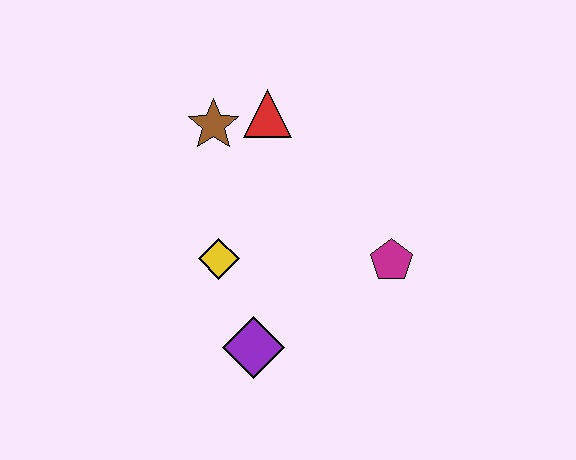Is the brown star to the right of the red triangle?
No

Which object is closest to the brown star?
The red triangle is closest to the brown star.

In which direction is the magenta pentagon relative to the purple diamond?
The magenta pentagon is to the right of the purple diamond.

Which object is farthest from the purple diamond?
The red triangle is farthest from the purple diamond.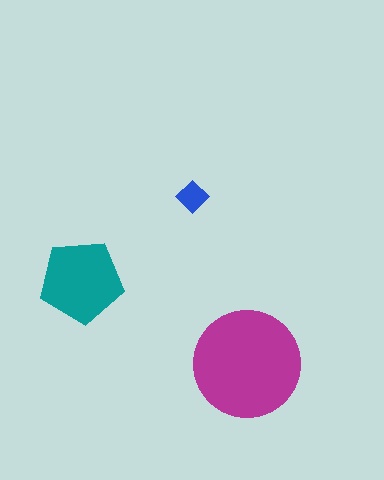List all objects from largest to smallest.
The magenta circle, the teal pentagon, the blue diamond.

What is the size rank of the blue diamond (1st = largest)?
3rd.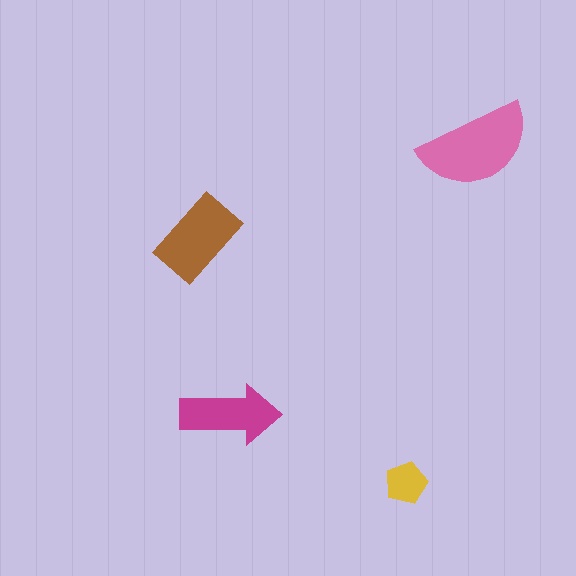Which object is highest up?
The pink semicircle is topmost.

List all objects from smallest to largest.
The yellow pentagon, the magenta arrow, the brown rectangle, the pink semicircle.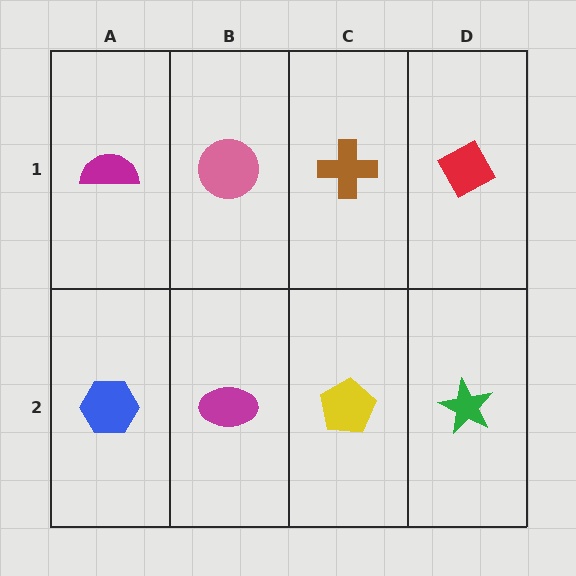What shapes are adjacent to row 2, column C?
A brown cross (row 1, column C), a magenta ellipse (row 2, column B), a green star (row 2, column D).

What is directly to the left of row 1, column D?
A brown cross.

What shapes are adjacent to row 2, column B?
A pink circle (row 1, column B), a blue hexagon (row 2, column A), a yellow pentagon (row 2, column C).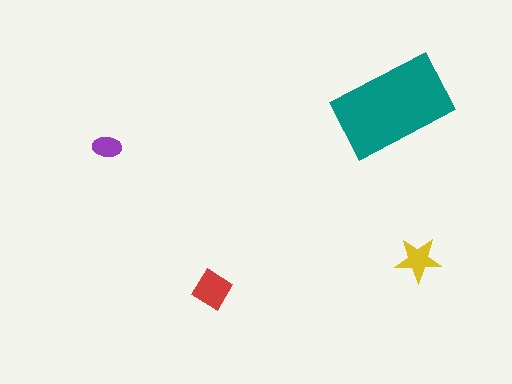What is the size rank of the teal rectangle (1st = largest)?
1st.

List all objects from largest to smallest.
The teal rectangle, the red diamond, the yellow star, the purple ellipse.